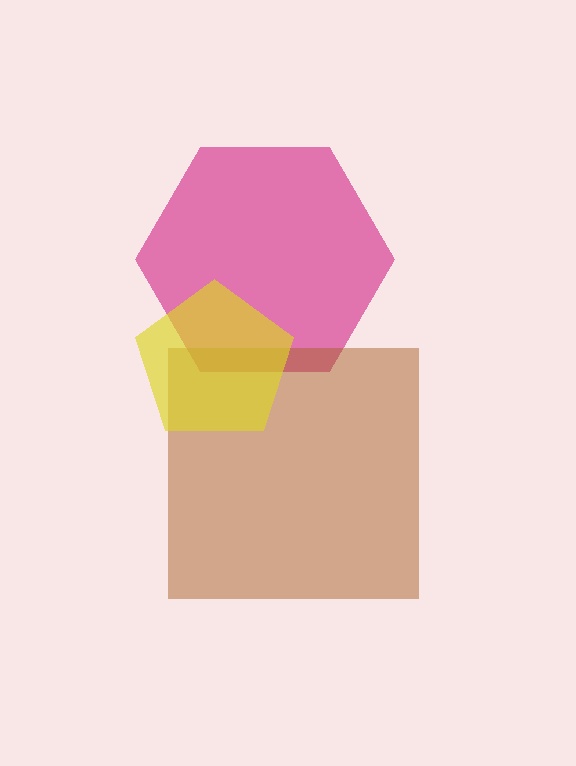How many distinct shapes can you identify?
There are 3 distinct shapes: a magenta hexagon, a brown square, a yellow pentagon.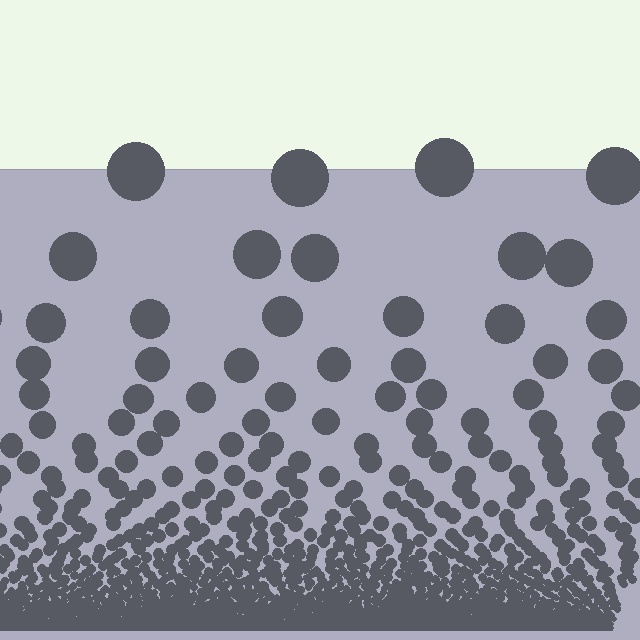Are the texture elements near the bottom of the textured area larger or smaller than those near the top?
Smaller. The gradient is inverted — elements near the bottom are smaller and denser.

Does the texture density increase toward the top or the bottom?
Density increases toward the bottom.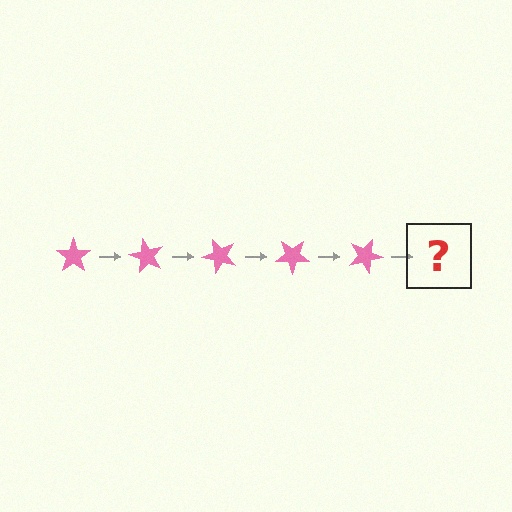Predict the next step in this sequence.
The next step is a pink star rotated 300 degrees.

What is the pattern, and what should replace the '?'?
The pattern is that the star rotates 60 degrees each step. The '?' should be a pink star rotated 300 degrees.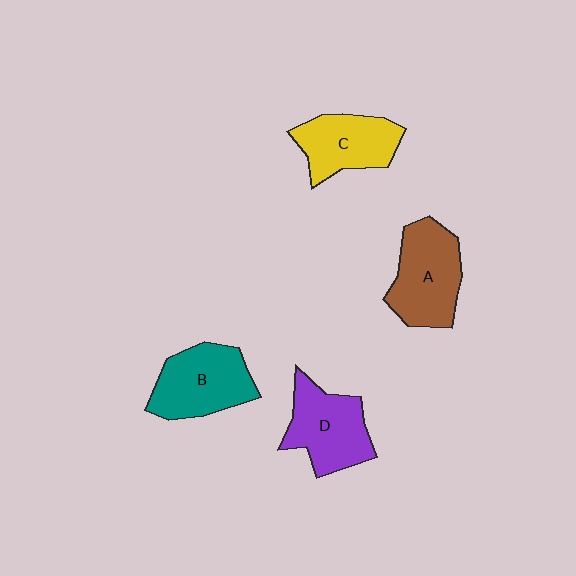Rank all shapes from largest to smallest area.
From largest to smallest: A (brown), B (teal), D (purple), C (yellow).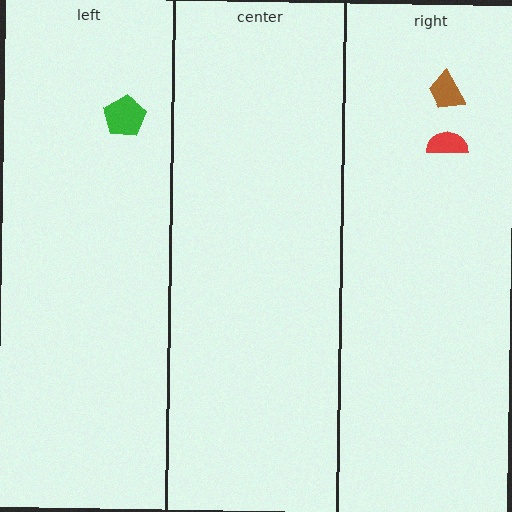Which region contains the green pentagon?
The left region.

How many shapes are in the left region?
1.